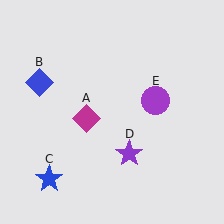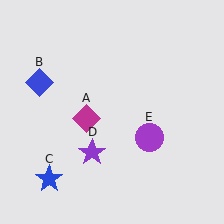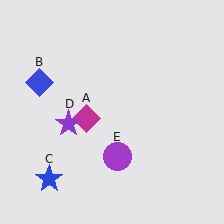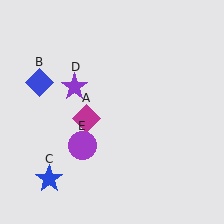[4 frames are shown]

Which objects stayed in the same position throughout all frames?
Magenta diamond (object A) and blue diamond (object B) and blue star (object C) remained stationary.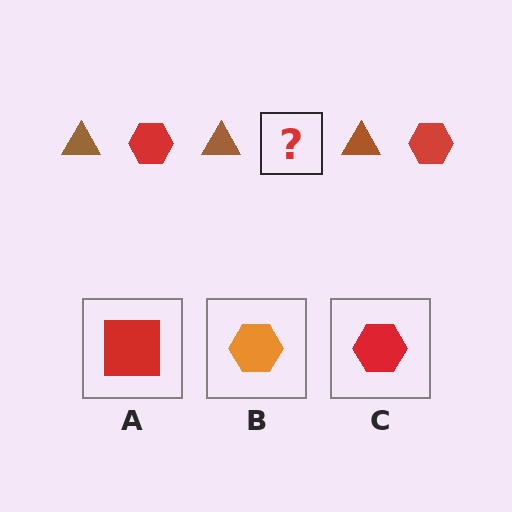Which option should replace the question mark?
Option C.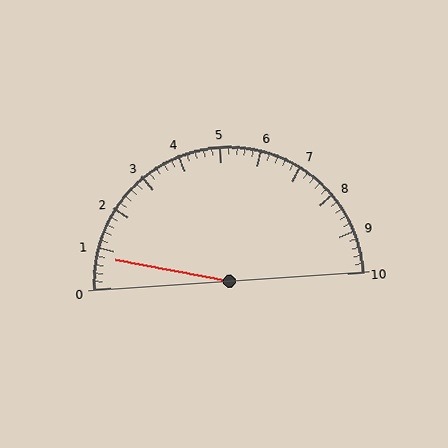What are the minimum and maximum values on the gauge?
The gauge ranges from 0 to 10.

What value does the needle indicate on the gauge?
The needle indicates approximately 0.8.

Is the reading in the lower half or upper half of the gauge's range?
The reading is in the lower half of the range (0 to 10).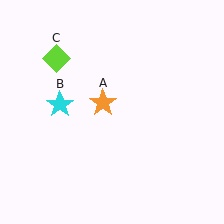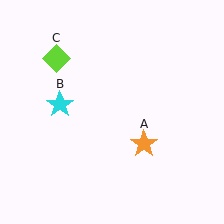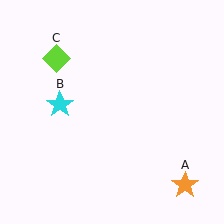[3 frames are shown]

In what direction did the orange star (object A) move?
The orange star (object A) moved down and to the right.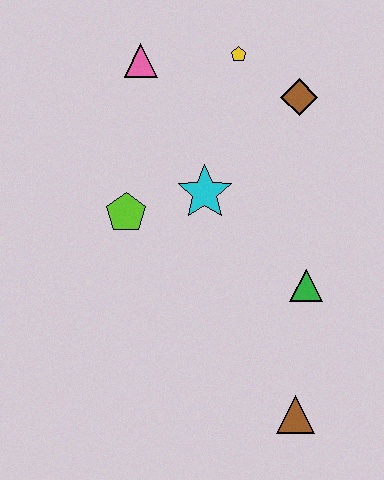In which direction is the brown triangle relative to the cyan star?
The brown triangle is below the cyan star.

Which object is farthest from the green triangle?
The pink triangle is farthest from the green triangle.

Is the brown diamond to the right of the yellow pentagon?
Yes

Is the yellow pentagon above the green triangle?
Yes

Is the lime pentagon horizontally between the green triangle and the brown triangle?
No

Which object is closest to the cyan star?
The lime pentagon is closest to the cyan star.